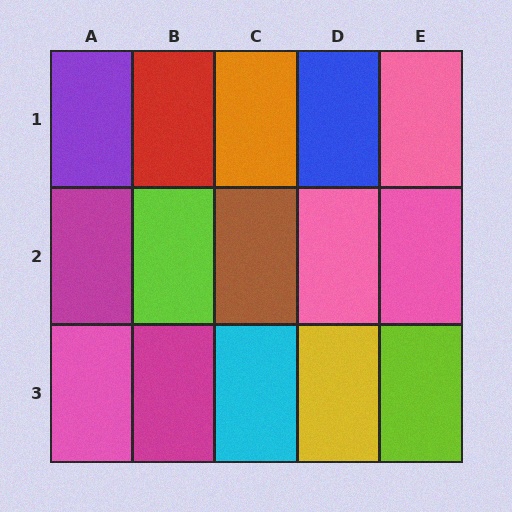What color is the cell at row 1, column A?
Purple.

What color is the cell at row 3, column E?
Lime.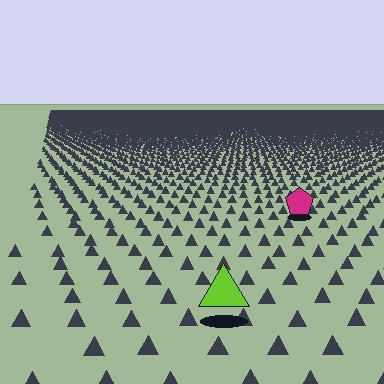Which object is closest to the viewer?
The lime triangle is closest. The texture marks near it are larger and more spread out.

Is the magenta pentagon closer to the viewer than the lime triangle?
No. The lime triangle is closer — you can tell from the texture gradient: the ground texture is coarser near it.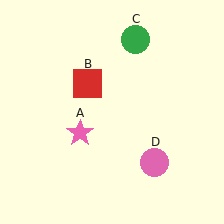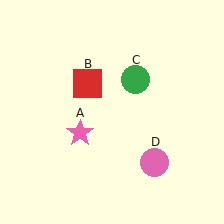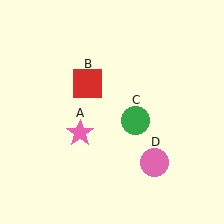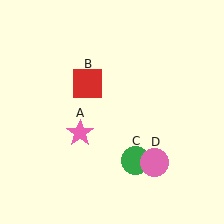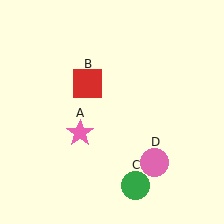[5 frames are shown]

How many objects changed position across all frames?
1 object changed position: green circle (object C).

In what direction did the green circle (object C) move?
The green circle (object C) moved down.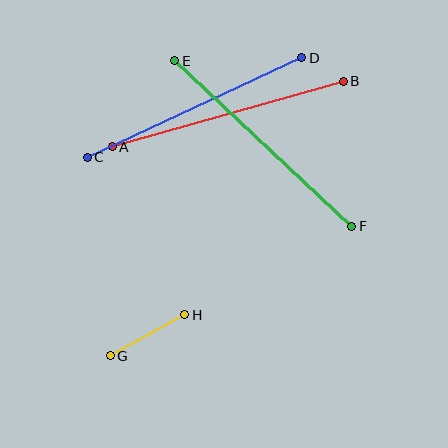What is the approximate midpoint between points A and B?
The midpoint is at approximately (228, 114) pixels.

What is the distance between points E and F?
The distance is approximately 243 pixels.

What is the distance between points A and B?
The distance is approximately 240 pixels.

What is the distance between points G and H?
The distance is approximately 85 pixels.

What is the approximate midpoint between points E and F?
The midpoint is at approximately (263, 143) pixels.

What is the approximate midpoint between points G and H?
The midpoint is at approximately (148, 335) pixels.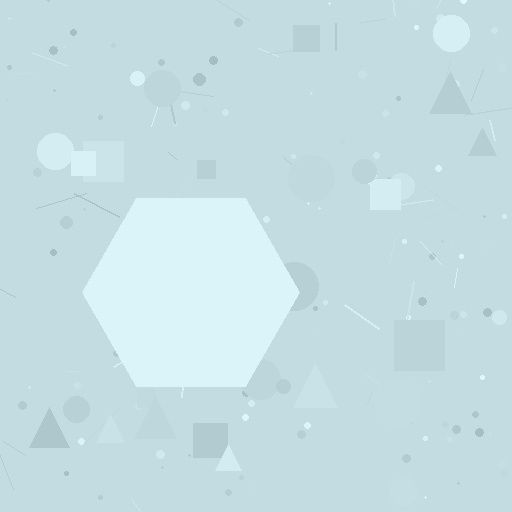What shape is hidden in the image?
A hexagon is hidden in the image.